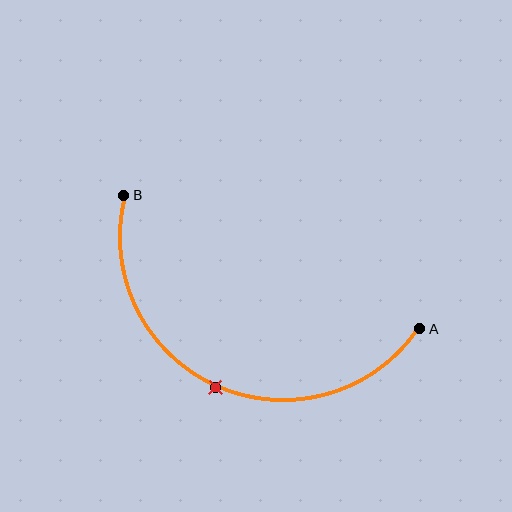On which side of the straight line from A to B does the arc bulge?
The arc bulges below the straight line connecting A and B.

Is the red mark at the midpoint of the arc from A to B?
Yes. The red mark lies on the arc at equal arc-length from both A and B — it is the arc midpoint.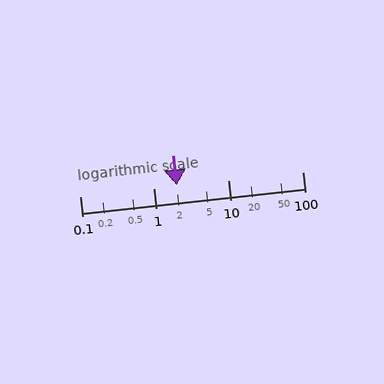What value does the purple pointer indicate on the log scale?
The pointer indicates approximately 2.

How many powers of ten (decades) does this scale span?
The scale spans 3 decades, from 0.1 to 100.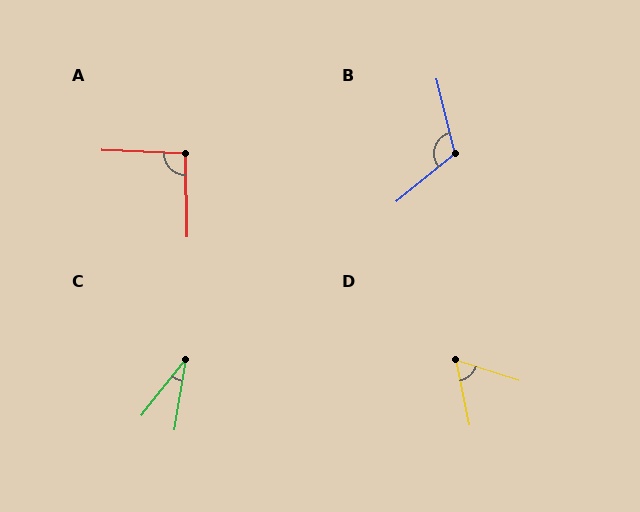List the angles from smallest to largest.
C (29°), D (60°), A (94°), B (115°).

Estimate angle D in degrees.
Approximately 60 degrees.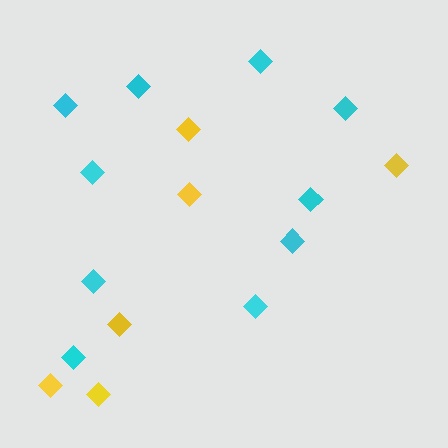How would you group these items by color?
There are 2 groups: one group of yellow diamonds (6) and one group of cyan diamonds (10).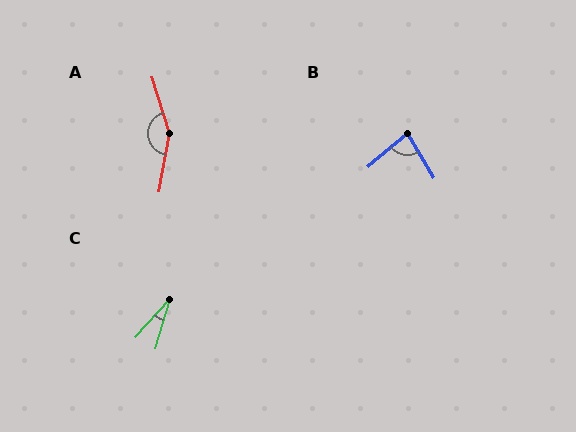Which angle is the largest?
A, at approximately 153 degrees.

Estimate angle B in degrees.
Approximately 81 degrees.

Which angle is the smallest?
C, at approximately 25 degrees.